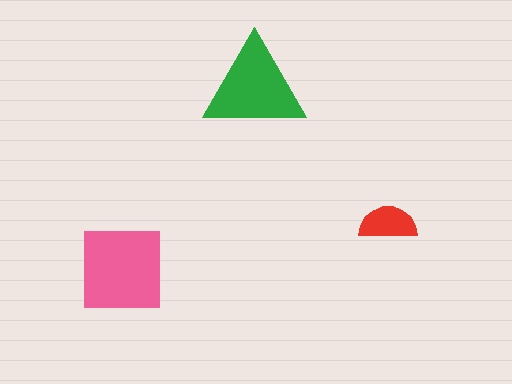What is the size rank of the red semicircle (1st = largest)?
3rd.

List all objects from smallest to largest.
The red semicircle, the green triangle, the pink square.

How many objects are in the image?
There are 3 objects in the image.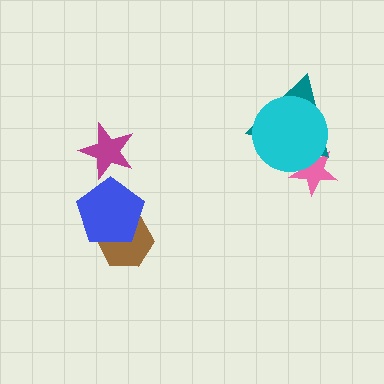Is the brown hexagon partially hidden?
Yes, it is partially covered by another shape.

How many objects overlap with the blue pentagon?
1 object overlaps with the blue pentagon.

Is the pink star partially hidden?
Yes, it is partially covered by another shape.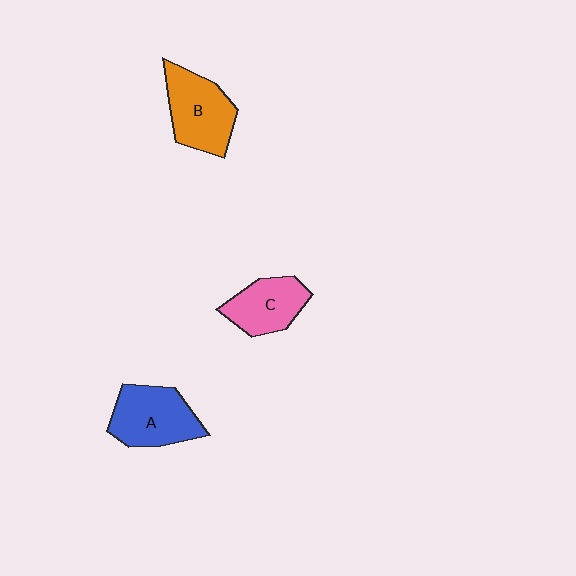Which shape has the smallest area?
Shape C (pink).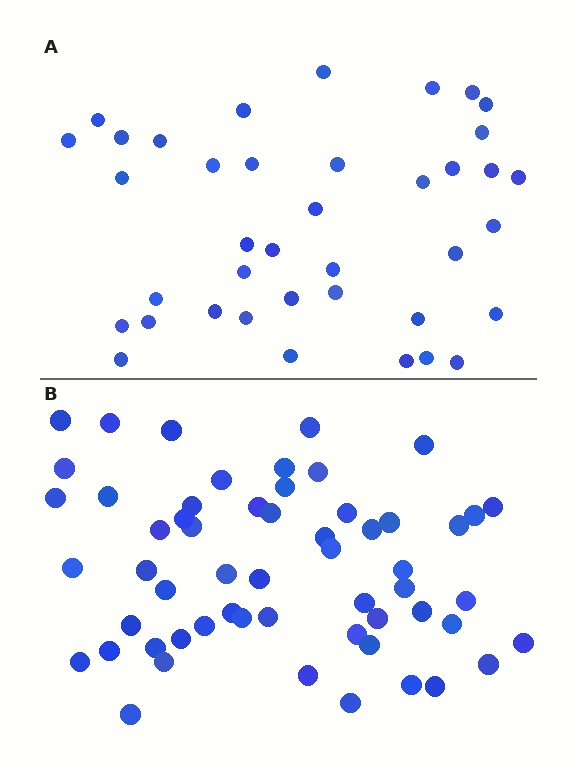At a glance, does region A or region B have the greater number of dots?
Region B (the bottom region) has more dots.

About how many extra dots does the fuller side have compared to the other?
Region B has approximately 20 more dots than region A.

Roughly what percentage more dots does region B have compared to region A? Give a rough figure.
About 45% more.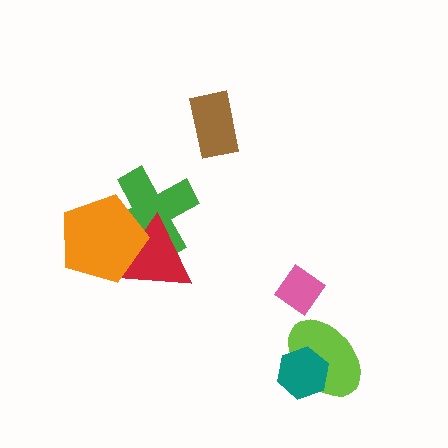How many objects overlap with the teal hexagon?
1 object overlaps with the teal hexagon.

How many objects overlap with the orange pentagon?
2 objects overlap with the orange pentagon.